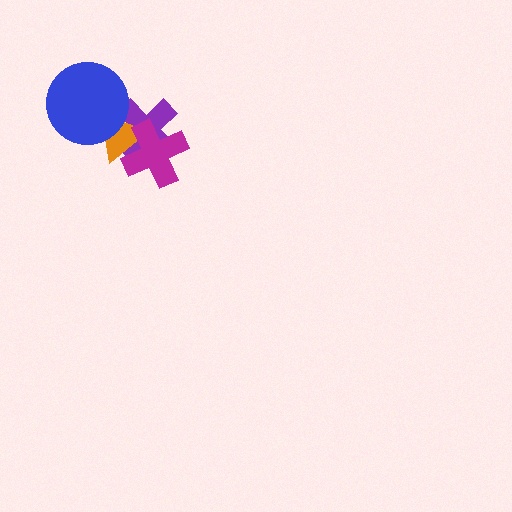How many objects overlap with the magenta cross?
2 objects overlap with the magenta cross.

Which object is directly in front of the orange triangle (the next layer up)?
The blue circle is directly in front of the orange triangle.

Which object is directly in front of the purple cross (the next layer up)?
The orange triangle is directly in front of the purple cross.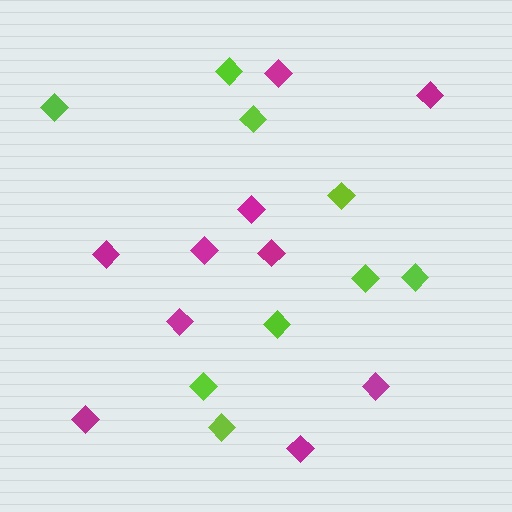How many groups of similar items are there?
There are 2 groups: one group of lime diamonds (9) and one group of magenta diamonds (10).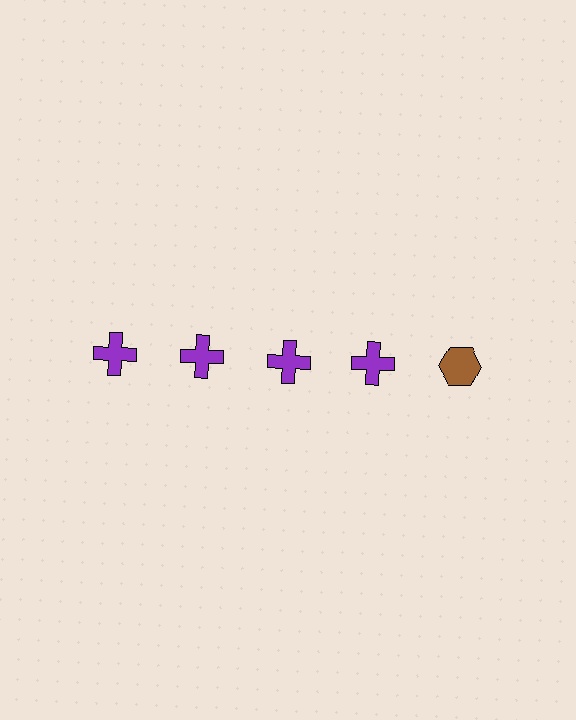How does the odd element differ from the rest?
It differs in both color (brown instead of purple) and shape (hexagon instead of cross).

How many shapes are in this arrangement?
There are 5 shapes arranged in a grid pattern.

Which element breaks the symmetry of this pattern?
The brown hexagon in the top row, rightmost column breaks the symmetry. All other shapes are purple crosses.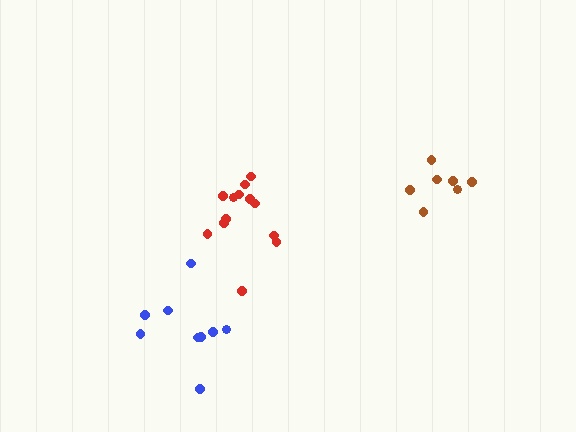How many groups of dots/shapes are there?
There are 3 groups.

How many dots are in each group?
Group 1: 13 dots, Group 2: 9 dots, Group 3: 7 dots (29 total).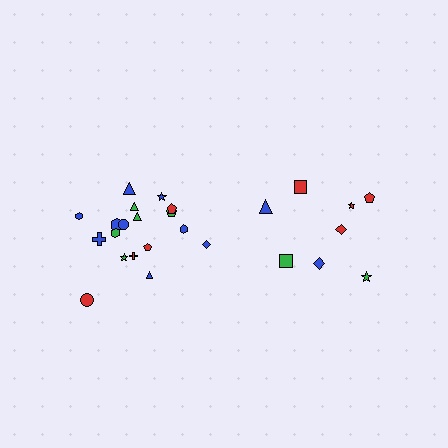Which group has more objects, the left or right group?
The left group.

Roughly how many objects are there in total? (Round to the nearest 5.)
Roughly 25 objects in total.